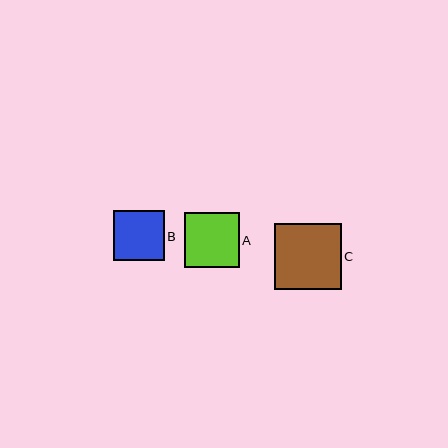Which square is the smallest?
Square B is the smallest with a size of approximately 51 pixels.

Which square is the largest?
Square C is the largest with a size of approximately 66 pixels.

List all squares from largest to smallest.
From largest to smallest: C, A, B.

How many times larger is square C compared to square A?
Square C is approximately 1.2 times the size of square A.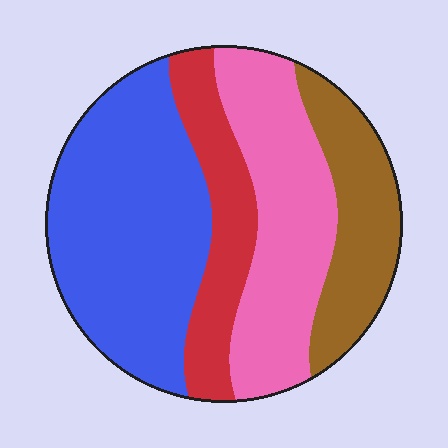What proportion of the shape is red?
Red covers around 15% of the shape.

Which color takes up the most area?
Blue, at roughly 40%.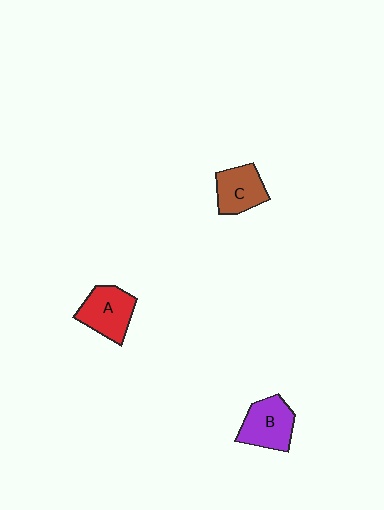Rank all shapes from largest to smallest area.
From largest to smallest: B (purple), A (red), C (brown).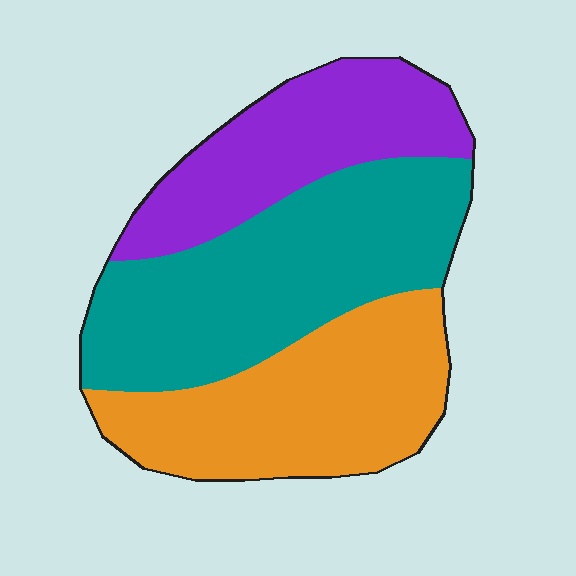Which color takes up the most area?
Teal, at roughly 40%.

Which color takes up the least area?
Purple, at roughly 25%.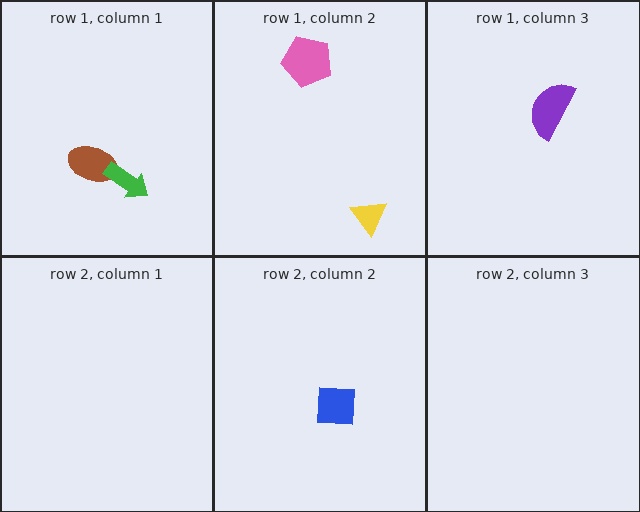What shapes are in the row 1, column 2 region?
The pink pentagon, the yellow triangle.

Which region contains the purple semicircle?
The row 1, column 3 region.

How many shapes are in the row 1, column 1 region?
2.